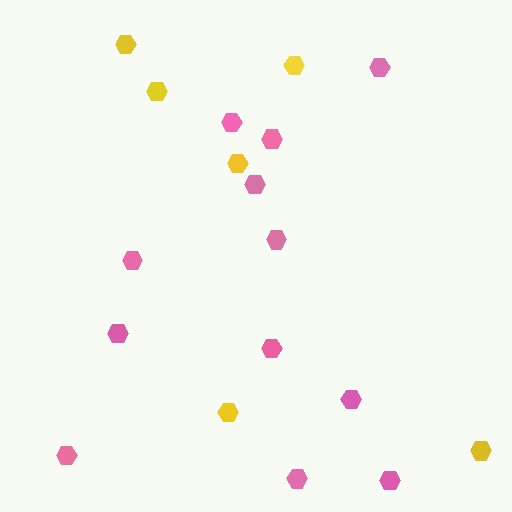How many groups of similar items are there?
There are 2 groups: one group of yellow hexagons (6) and one group of pink hexagons (12).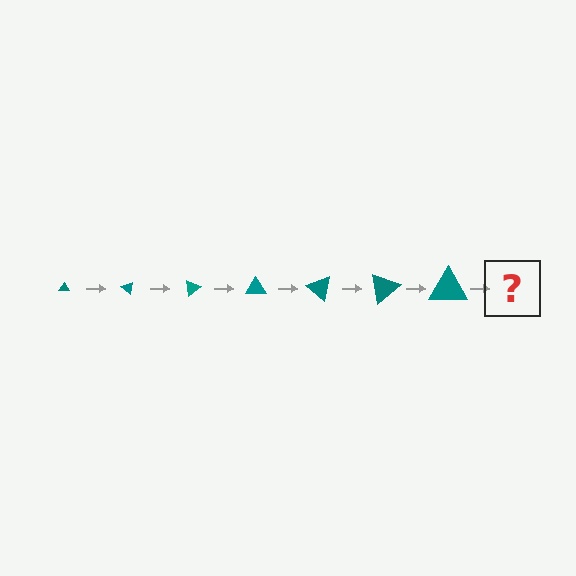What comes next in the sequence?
The next element should be a triangle, larger than the previous one and rotated 280 degrees from the start.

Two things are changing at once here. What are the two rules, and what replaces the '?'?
The two rules are that the triangle grows larger each step and it rotates 40 degrees each step. The '?' should be a triangle, larger than the previous one and rotated 280 degrees from the start.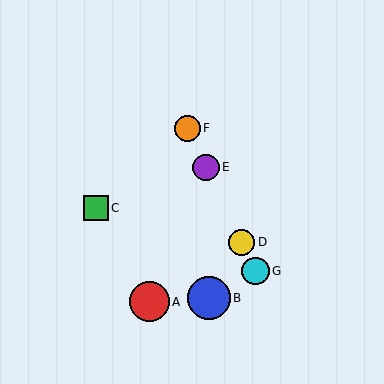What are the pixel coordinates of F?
Object F is at (188, 128).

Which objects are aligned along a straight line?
Objects D, E, F, G are aligned along a straight line.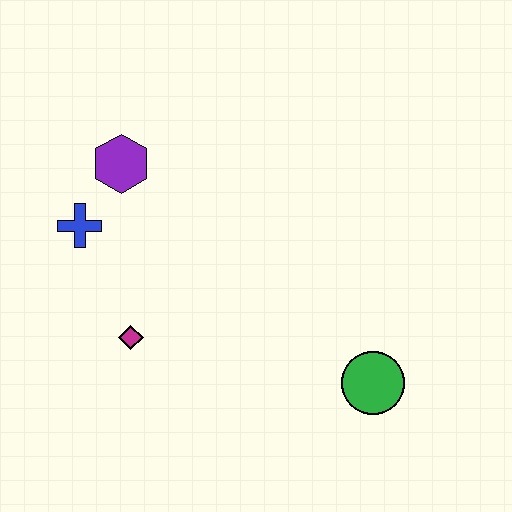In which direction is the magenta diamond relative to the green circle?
The magenta diamond is to the left of the green circle.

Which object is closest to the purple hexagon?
The blue cross is closest to the purple hexagon.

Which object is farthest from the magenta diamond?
The green circle is farthest from the magenta diamond.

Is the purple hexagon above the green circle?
Yes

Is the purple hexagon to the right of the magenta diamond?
No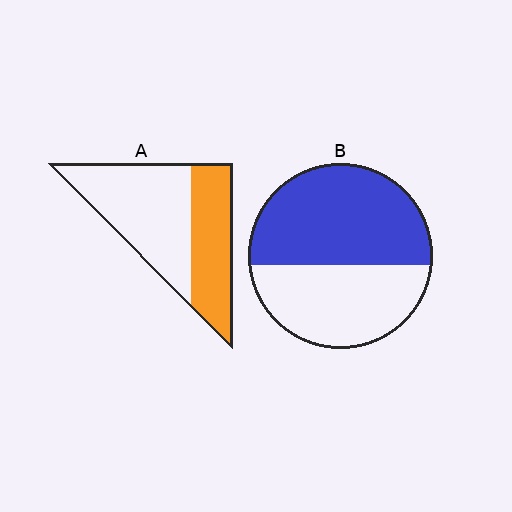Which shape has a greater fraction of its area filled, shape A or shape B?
Shape B.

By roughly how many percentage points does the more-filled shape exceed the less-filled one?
By roughly 15 percentage points (B over A).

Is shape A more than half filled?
No.